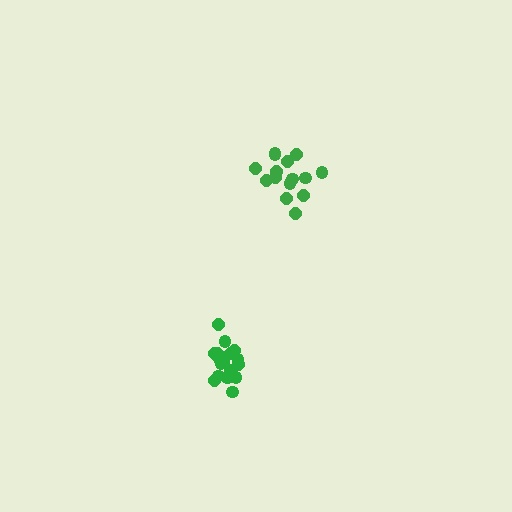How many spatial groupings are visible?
There are 2 spatial groupings.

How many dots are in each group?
Group 1: 15 dots, Group 2: 17 dots (32 total).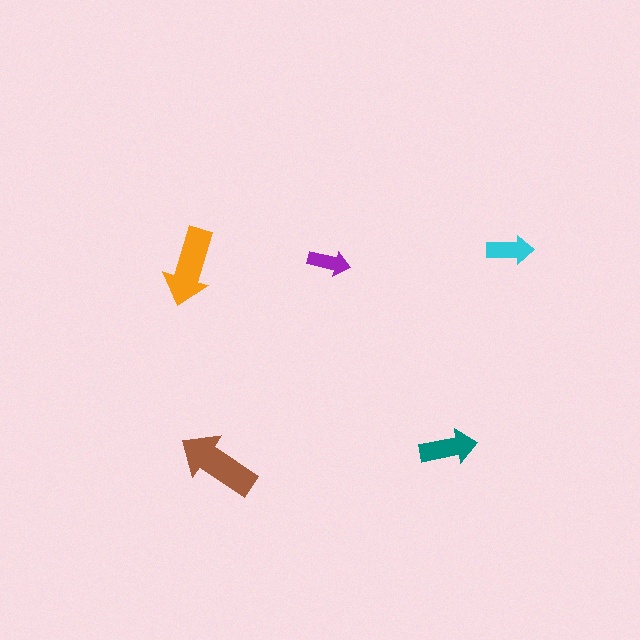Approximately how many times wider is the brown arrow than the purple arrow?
About 2 times wider.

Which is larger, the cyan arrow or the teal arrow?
The teal one.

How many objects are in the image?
There are 5 objects in the image.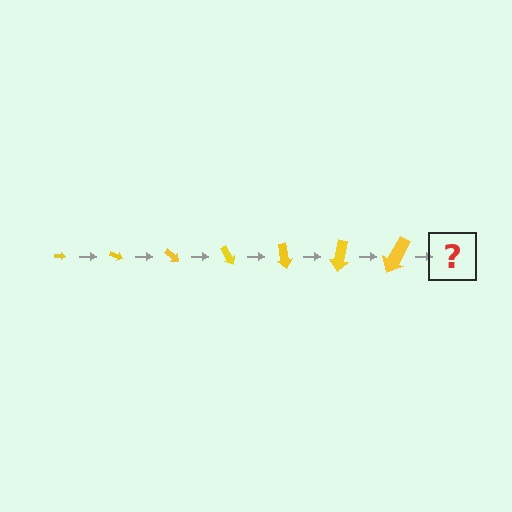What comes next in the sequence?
The next element should be an arrow, larger than the previous one and rotated 140 degrees from the start.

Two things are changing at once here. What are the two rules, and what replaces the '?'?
The two rules are that the arrow grows larger each step and it rotates 20 degrees each step. The '?' should be an arrow, larger than the previous one and rotated 140 degrees from the start.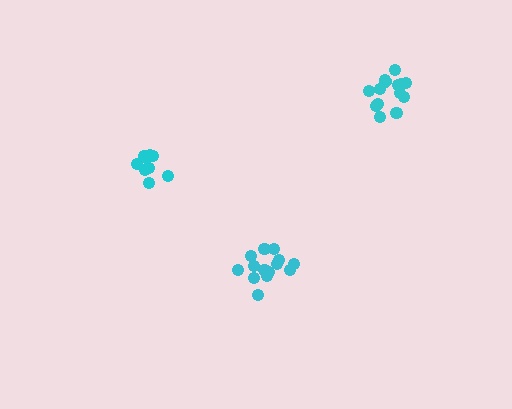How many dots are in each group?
Group 1: 14 dots, Group 2: 14 dots, Group 3: 9 dots (37 total).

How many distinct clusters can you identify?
There are 3 distinct clusters.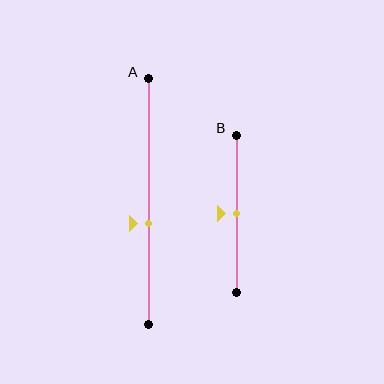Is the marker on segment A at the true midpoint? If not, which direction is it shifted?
No, the marker on segment A is shifted downward by about 9% of the segment length.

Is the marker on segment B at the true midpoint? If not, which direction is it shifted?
Yes, the marker on segment B is at the true midpoint.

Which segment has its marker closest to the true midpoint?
Segment B has its marker closest to the true midpoint.